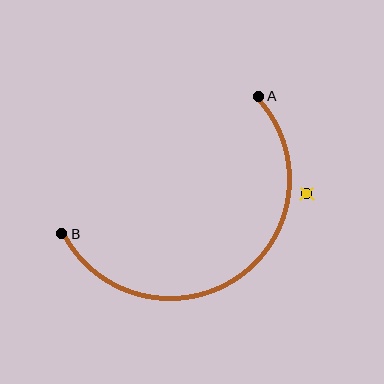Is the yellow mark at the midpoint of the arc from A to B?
No — the yellow mark does not lie on the arc at all. It sits slightly outside the curve.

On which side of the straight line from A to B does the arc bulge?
The arc bulges below and to the right of the straight line connecting A and B.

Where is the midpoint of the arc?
The arc midpoint is the point on the curve farthest from the straight line joining A and B. It sits below and to the right of that line.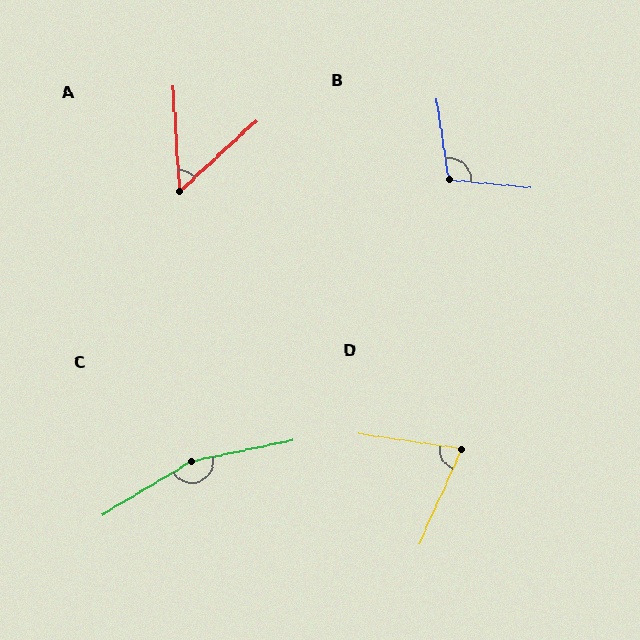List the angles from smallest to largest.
A (51°), D (74°), B (104°), C (161°).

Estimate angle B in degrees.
Approximately 104 degrees.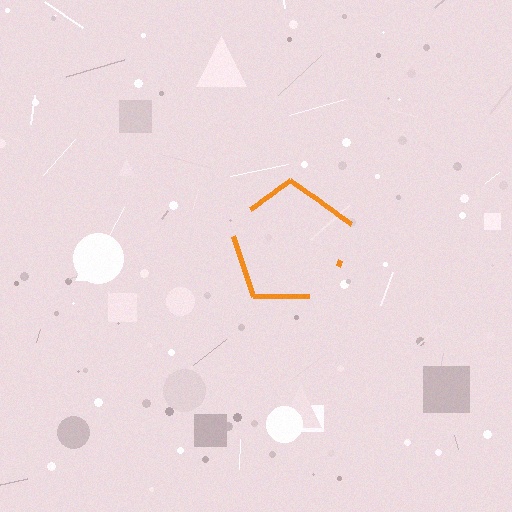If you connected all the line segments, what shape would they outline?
They would outline a pentagon.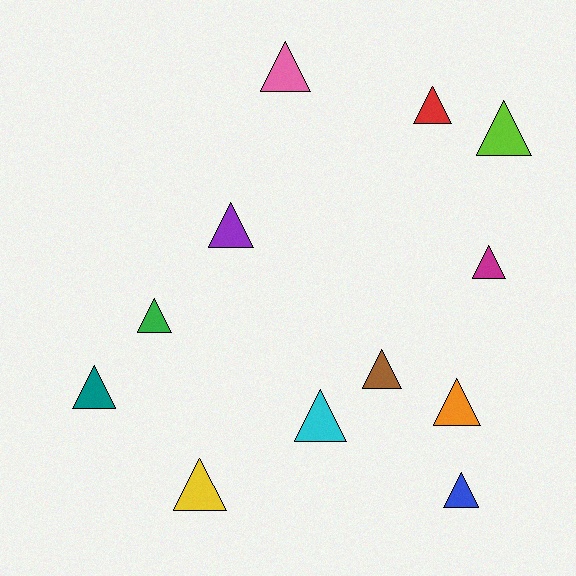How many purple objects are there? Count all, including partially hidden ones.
There is 1 purple object.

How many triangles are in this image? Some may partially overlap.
There are 12 triangles.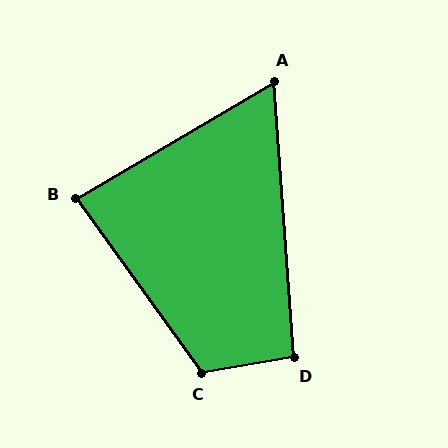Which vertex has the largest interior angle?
C, at approximately 116 degrees.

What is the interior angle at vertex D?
Approximately 95 degrees (obtuse).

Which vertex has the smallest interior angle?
A, at approximately 64 degrees.